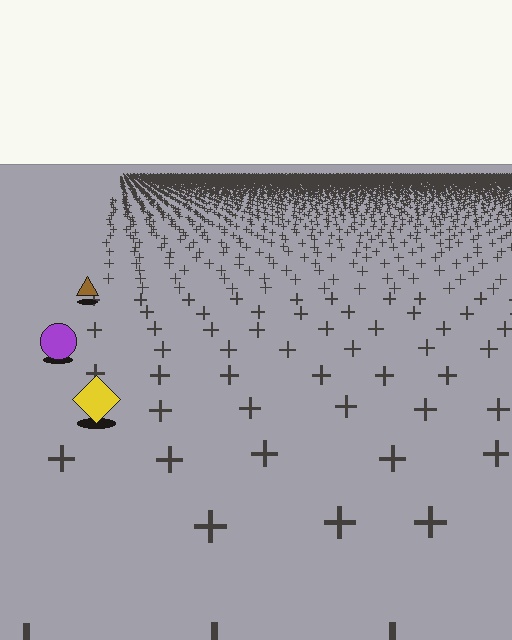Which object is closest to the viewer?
The yellow diamond is closest. The texture marks near it are larger and more spread out.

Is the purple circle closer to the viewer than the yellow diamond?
No. The yellow diamond is closer — you can tell from the texture gradient: the ground texture is coarser near it.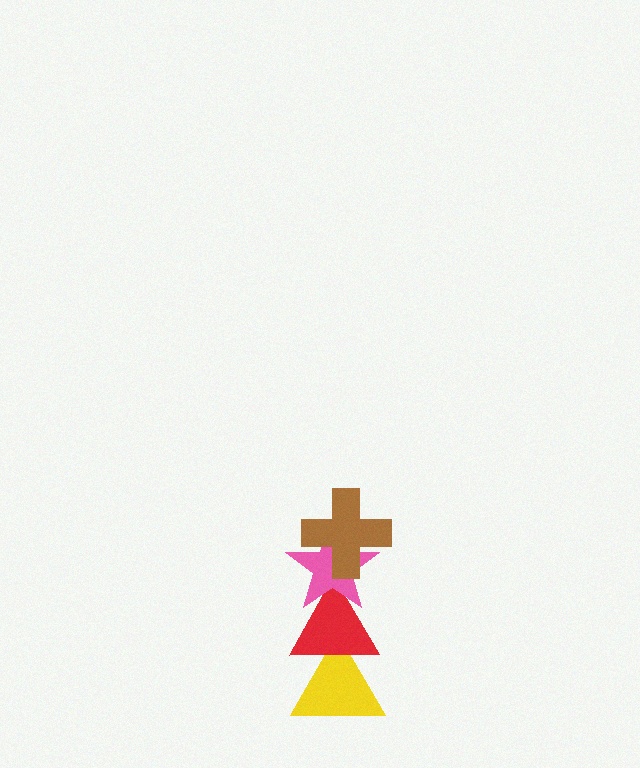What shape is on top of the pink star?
The brown cross is on top of the pink star.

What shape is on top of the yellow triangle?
The red triangle is on top of the yellow triangle.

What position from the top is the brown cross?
The brown cross is 1st from the top.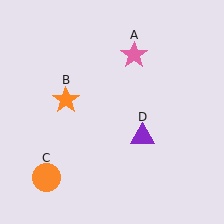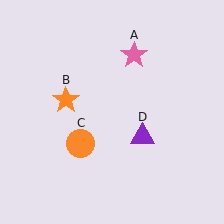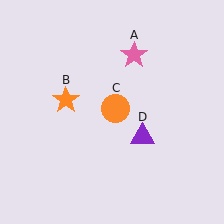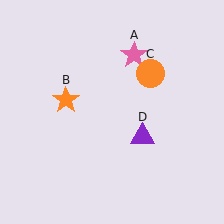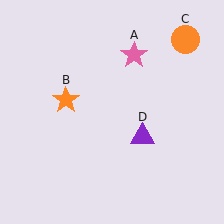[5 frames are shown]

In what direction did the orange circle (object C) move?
The orange circle (object C) moved up and to the right.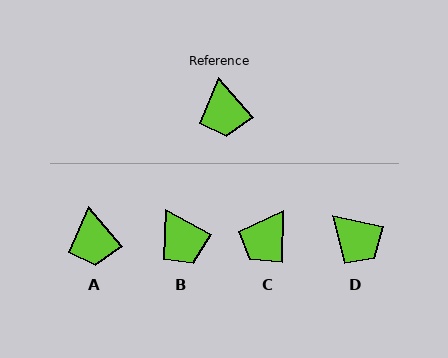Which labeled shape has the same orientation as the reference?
A.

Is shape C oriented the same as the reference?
No, it is off by about 41 degrees.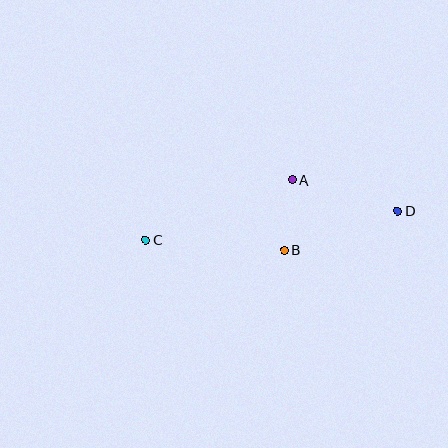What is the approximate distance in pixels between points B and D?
The distance between B and D is approximately 120 pixels.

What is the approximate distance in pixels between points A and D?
The distance between A and D is approximately 110 pixels.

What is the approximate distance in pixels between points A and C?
The distance between A and C is approximately 158 pixels.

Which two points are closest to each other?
Points A and B are closest to each other.